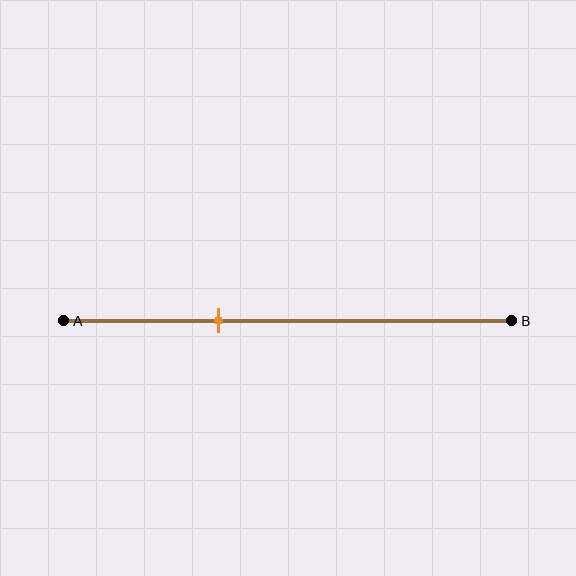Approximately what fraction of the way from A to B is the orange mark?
The orange mark is approximately 35% of the way from A to B.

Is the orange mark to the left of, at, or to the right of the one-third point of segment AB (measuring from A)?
The orange mark is approximately at the one-third point of segment AB.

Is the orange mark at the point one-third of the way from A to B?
Yes, the mark is approximately at the one-third point.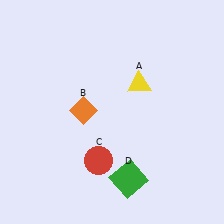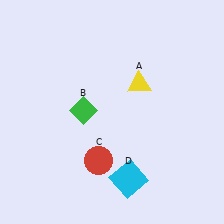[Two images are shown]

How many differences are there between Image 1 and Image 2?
There are 2 differences between the two images.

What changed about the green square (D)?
In Image 1, D is green. In Image 2, it changed to cyan.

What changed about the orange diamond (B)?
In Image 1, B is orange. In Image 2, it changed to green.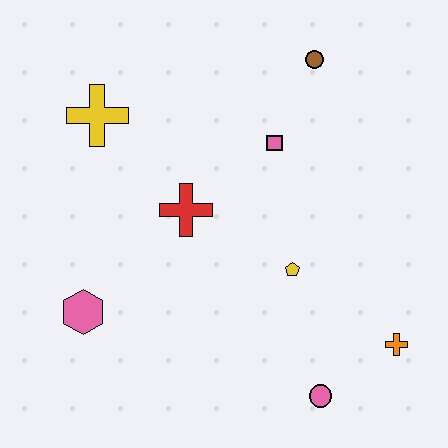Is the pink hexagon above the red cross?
No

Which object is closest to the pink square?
The brown circle is closest to the pink square.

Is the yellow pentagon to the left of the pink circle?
Yes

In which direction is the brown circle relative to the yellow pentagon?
The brown circle is above the yellow pentagon.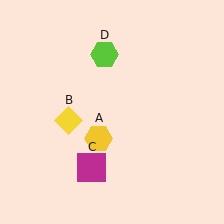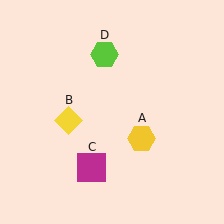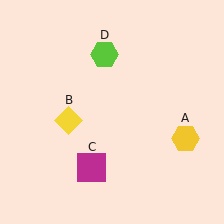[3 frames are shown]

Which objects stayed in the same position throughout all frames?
Yellow diamond (object B) and magenta square (object C) and lime hexagon (object D) remained stationary.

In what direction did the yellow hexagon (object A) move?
The yellow hexagon (object A) moved right.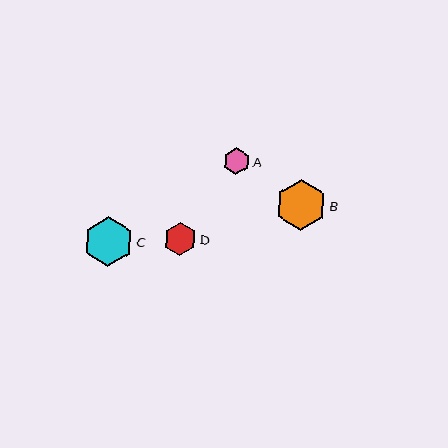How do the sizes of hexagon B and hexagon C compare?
Hexagon B and hexagon C are approximately the same size.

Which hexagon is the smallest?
Hexagon A is the smallest with a size of approximately 27 pixels.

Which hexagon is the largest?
Hexagon B is the largest with a size of approximately 51 pixels.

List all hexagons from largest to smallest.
From largest to smallest: B, C, D, A.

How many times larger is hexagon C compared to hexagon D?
Hexagon C is approximately 1.5 times the size of hexagon D.